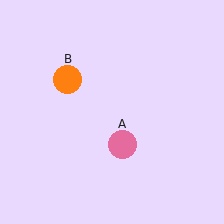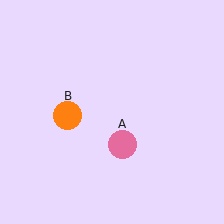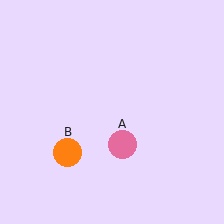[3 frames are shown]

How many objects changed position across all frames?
1 object changed position: orange circle (object B).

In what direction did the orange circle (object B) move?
The orange circle (object B) moved down.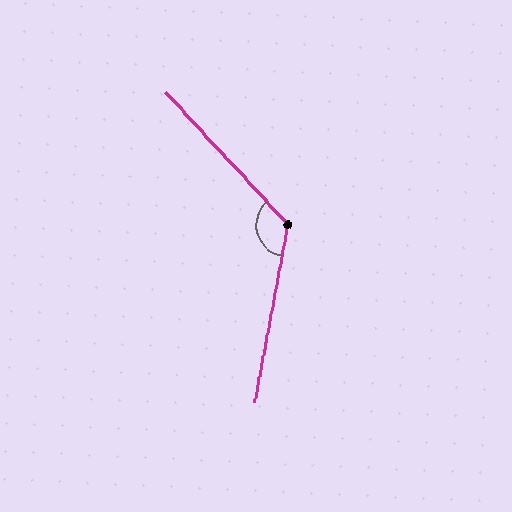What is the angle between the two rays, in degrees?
Approximately 127 degrees.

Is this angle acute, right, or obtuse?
It is obtuse.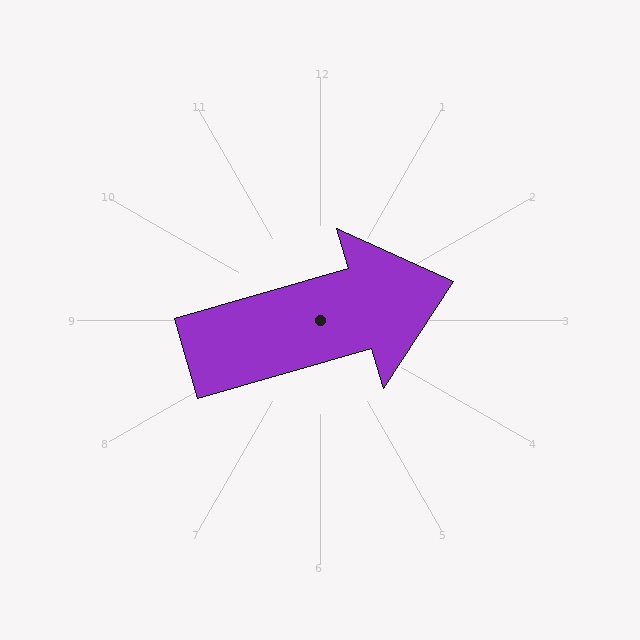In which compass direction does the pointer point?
East.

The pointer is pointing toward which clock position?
Roughly 2 o'clock.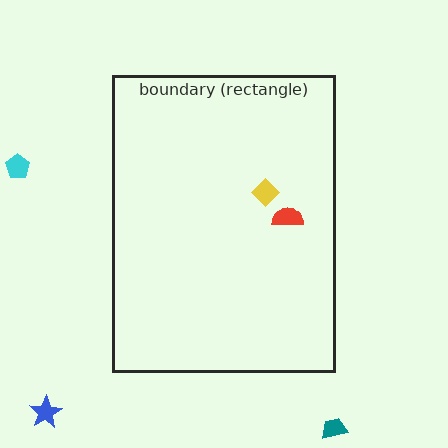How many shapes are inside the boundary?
2 inside, 3 outside.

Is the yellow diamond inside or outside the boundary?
Inside.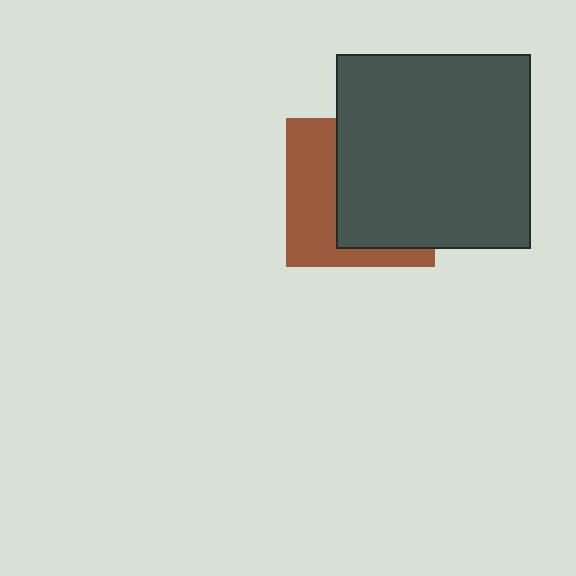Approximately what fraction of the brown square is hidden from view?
Roughly 59% of the brown square is hidden behind the dark gray square.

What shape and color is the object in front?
The object in front is a dark gray square.